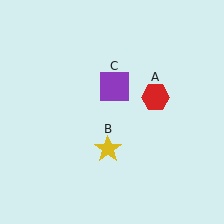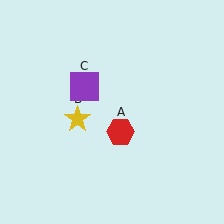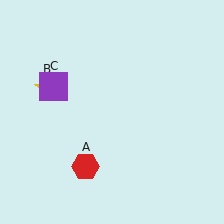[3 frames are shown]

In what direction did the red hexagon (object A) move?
The red hexagon (object A) moved down and to the left.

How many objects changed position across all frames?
3 objects changed position: red hexagon (object A), yellow star (object B), purple square (object C).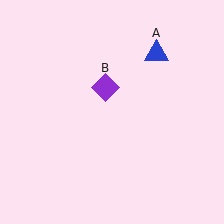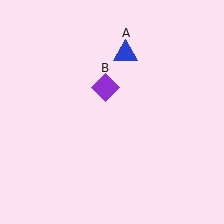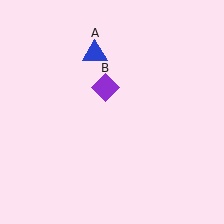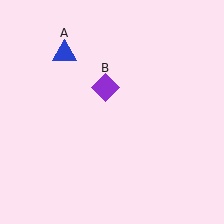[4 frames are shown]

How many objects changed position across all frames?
1 object changed position: blue triangle (object A).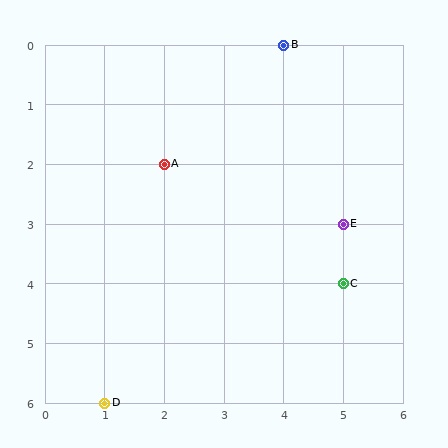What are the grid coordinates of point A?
Point A is at grid coordinates (2, 2).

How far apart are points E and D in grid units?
Points E and D are 4 columns and 3 rows apart (about 5.0 grid units diagonally).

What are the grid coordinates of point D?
Point D is at grid coordinates (1, 6).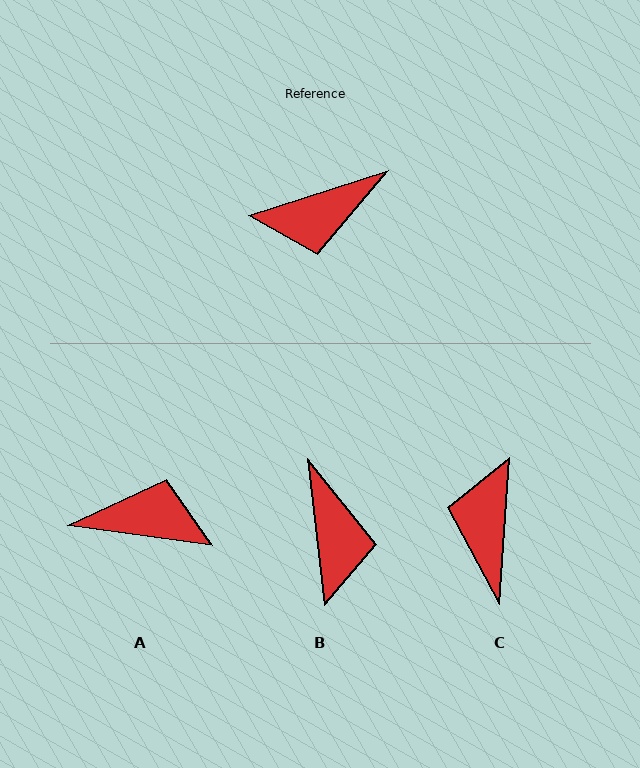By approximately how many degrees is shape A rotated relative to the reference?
Approximately 154 degrees counter-clockwise.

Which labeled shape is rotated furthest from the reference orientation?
A, about 154 degrees away.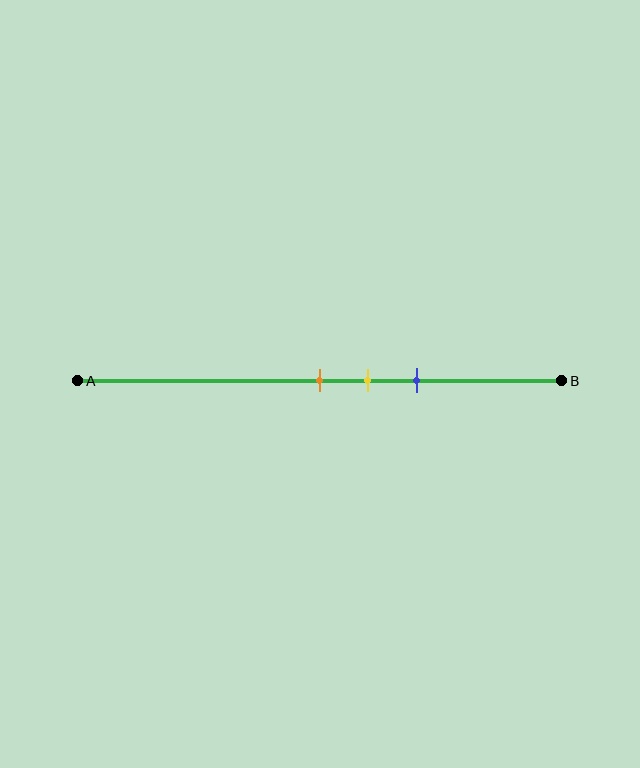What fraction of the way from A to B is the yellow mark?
The yellow mark is approximately 60% (0.6) of the way from A to B.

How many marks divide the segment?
There are 3 marks dividing the segment.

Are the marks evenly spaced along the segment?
Yes, the marks are approximately evenly spaced.